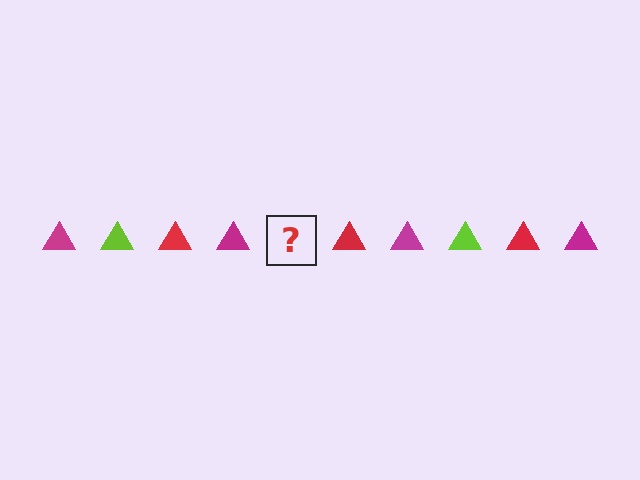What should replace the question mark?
The question mark should be replaced with a lime triangle.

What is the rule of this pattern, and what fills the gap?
The rule is that the pattern cycles through magenta, lime, red triangles. The gap should be filled with a lime triangle.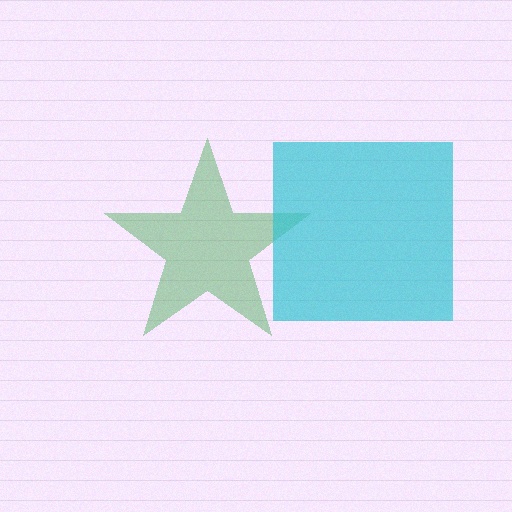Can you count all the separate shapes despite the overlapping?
Yes, there are 2 separate shapes.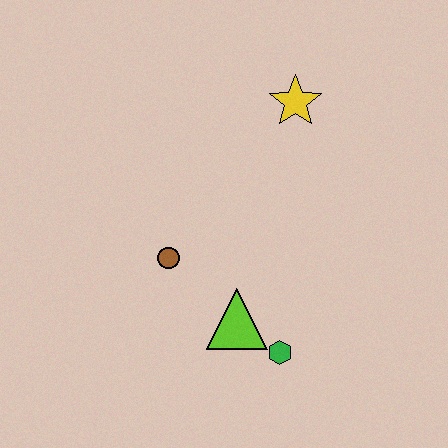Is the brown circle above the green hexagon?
Yes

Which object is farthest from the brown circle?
The yellow star is farthest from the brown circle.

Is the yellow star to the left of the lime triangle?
No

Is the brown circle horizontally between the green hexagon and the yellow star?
No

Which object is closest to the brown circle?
The lime triangle is closest to the brown circle.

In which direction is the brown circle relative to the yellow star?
The brown circle is below the yellow star.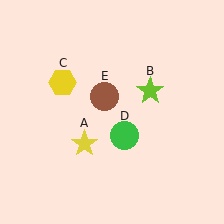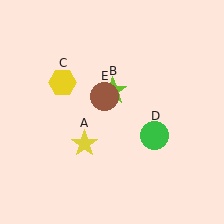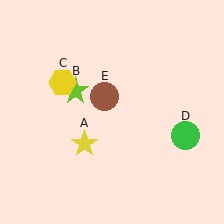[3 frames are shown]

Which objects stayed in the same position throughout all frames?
Yellow star (object A) and yellow hexagon (object C) and brown circle (object E) remained stationary.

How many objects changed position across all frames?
2 objects changed position: lime star (object B), green circle (object D).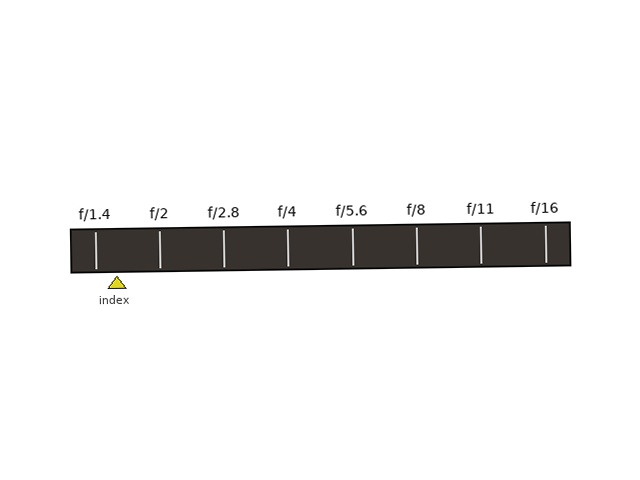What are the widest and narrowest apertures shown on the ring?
The widest aperture shown is f/1.4 and the narrowest is f/16.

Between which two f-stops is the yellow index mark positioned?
The index mark is between f/1.4 and f/2.